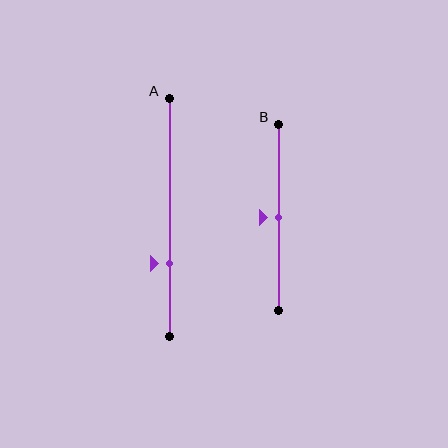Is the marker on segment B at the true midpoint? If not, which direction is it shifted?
Yes, the marker on segment B is at the true midpoint.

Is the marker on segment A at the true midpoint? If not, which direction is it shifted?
No, the marker on segment A is shifted downward by about 20% of the segment length.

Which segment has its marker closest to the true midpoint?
Segment B has its marker closest to the true midpoint.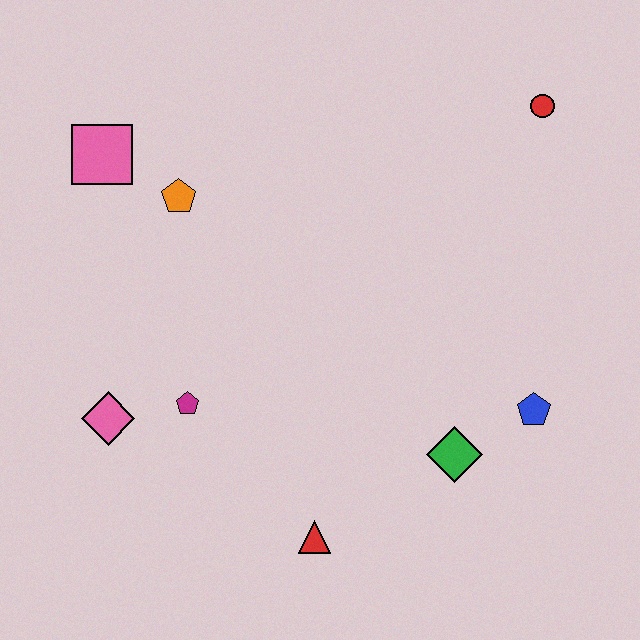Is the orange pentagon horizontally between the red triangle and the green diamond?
No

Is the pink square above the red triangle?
Yes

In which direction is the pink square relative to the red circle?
The pink square is to the left of the red circle.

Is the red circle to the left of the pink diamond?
No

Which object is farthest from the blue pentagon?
The pink square is farthest from the blue pentagon.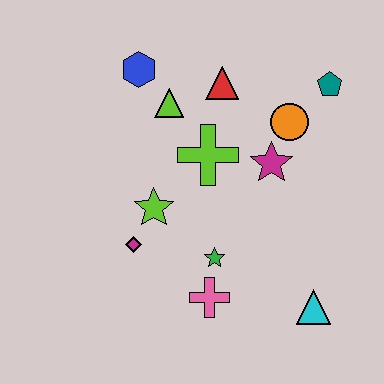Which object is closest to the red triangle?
The lime triangle is closest to the red triangle.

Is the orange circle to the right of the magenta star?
Yes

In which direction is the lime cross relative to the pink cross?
The lime cross is above the pink cross.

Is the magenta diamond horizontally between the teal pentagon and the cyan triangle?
No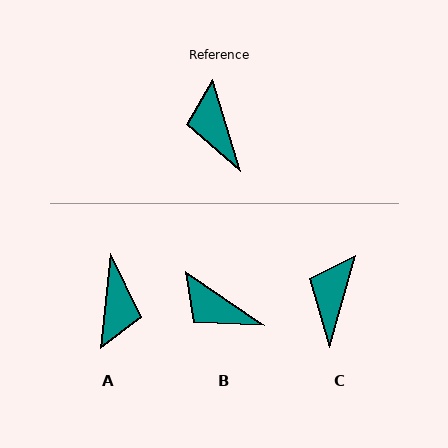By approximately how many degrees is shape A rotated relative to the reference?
Approximately 156 degrees counter-clockwise.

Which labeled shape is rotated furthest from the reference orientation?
A, about 156 degrees away.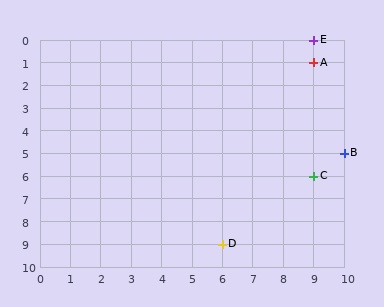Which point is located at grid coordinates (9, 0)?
Point E is at (9, 0).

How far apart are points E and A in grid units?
Points E and A are 1 row apart.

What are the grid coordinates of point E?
Point E is at grid coordinates (9, 0).